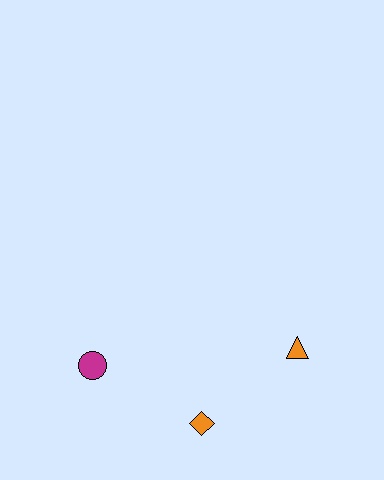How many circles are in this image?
There is 1 circle.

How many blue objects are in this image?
There are no blue objects.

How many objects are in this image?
There are 3 objects.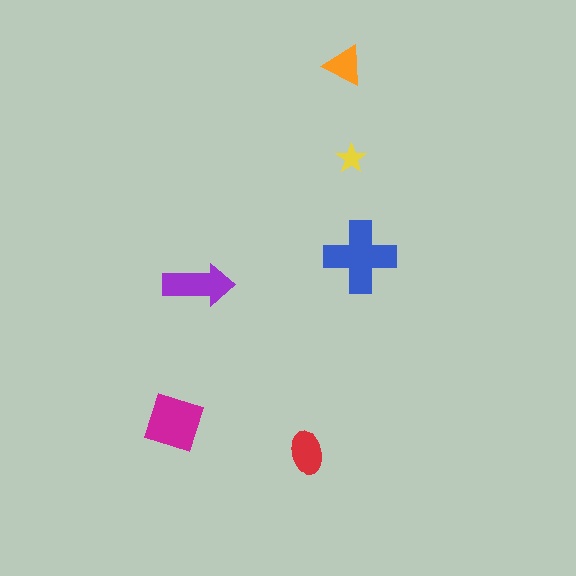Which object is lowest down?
The red ellipse is bottommost.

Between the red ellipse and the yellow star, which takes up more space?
The red ellipse.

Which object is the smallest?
The yellow star.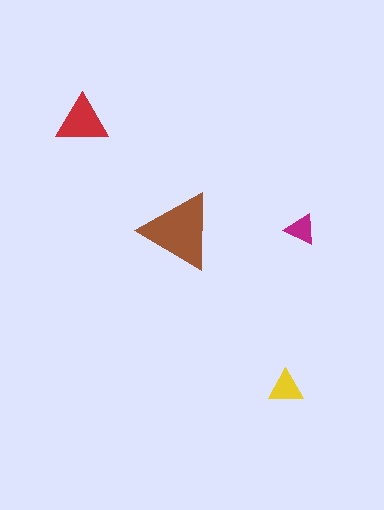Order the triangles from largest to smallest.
the brown one, the red one, the yellow one, the magenta one.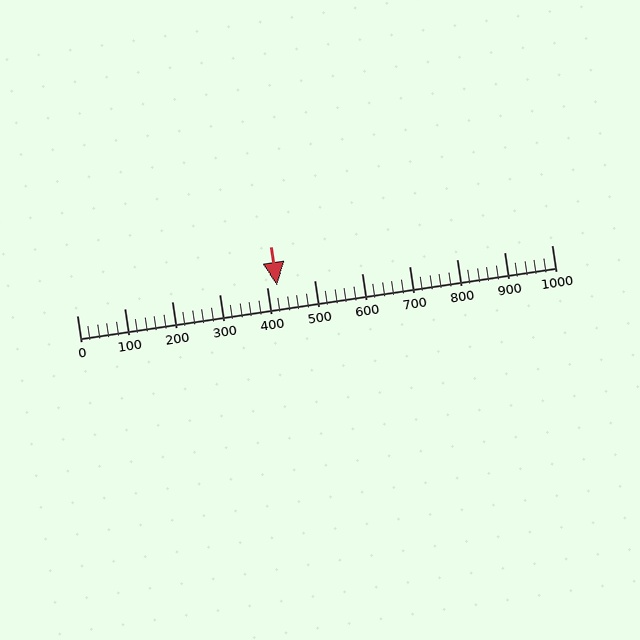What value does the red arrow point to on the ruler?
The red arrow points to approximately 421.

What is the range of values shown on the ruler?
The ruler shows values from 0 to 1000.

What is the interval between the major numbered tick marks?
The major tick marks are spaced 100 units apart.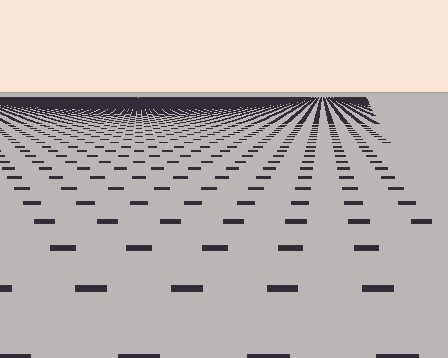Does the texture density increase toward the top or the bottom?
Density increases toward the top.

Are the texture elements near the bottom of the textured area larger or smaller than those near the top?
Larger. Near the bottom, elements are closer to the viewer and appear at a bigger on-screen size.